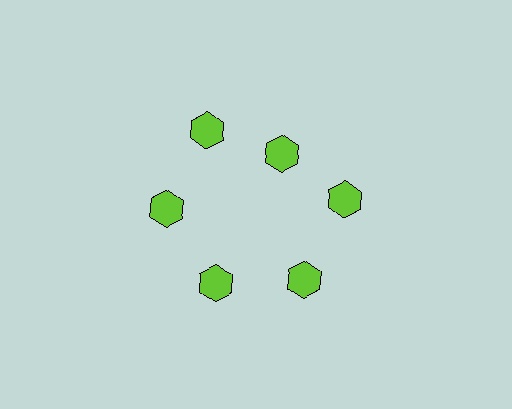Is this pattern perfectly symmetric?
No. The 6 lime hexagons are arranged in a ring, but one element near the 1 o'clock position is pulled inward toward the center, breaking the 6-fold rotational symmetry.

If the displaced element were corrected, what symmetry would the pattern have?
It would have 6-fold rotational symmetry — the pattern would map onto itself every 60 degrees.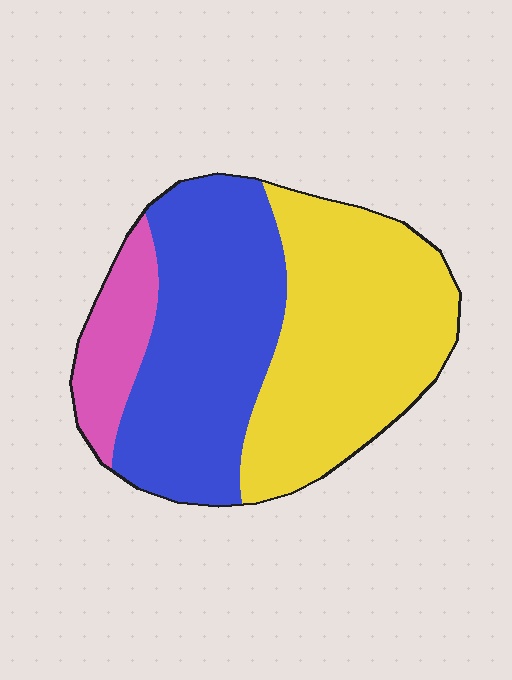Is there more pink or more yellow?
Yellow.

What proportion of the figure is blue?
Blue takes up between a third and a half of the figure.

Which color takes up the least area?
Pink, at roughly 15%.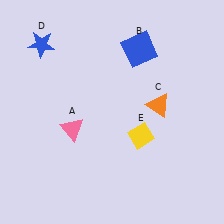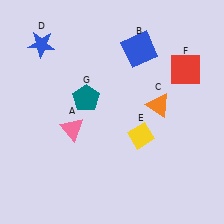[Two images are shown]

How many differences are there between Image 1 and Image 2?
There are 2 differences between the two images.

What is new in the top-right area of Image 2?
A red square (F) was added in the top-right area of Image 2.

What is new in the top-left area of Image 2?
A teal pentagon (G) was added in the top-left area of Image 2.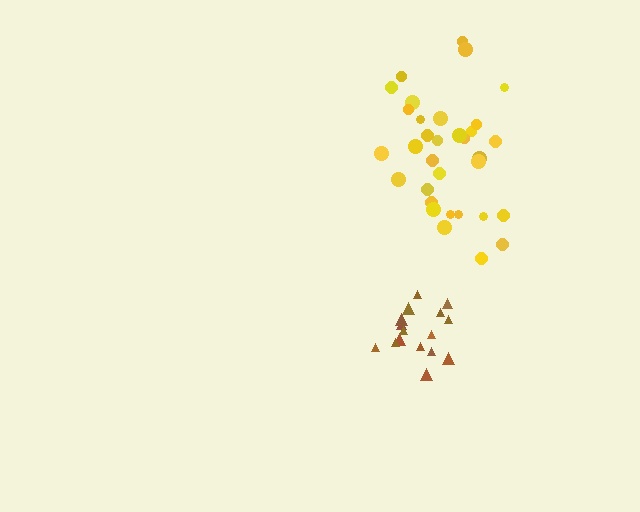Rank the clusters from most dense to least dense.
brown, yellow.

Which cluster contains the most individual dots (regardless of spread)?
Yellow (33).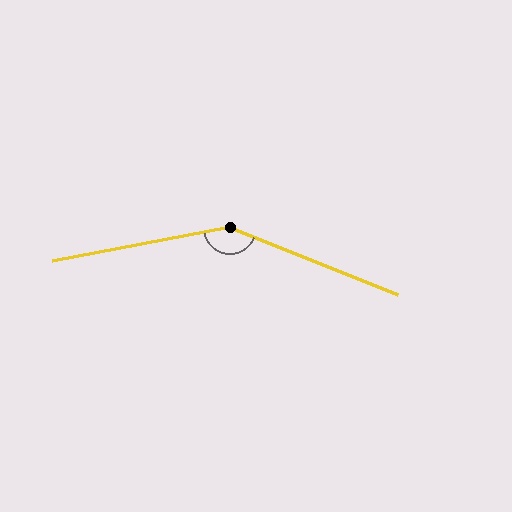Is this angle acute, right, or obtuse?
It is obtuse.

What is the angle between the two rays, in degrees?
Approximately 148 degrees.